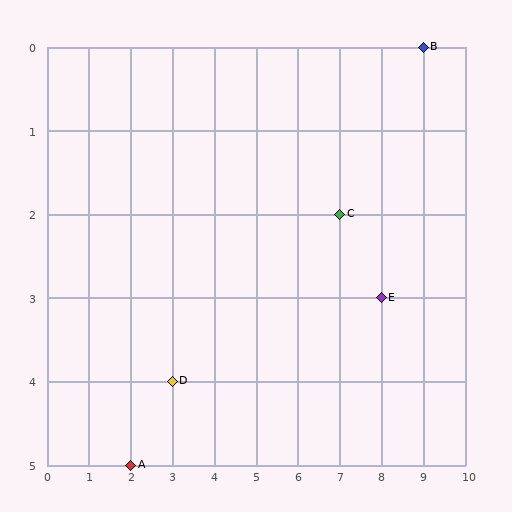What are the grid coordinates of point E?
Point E is at grid coordinates (8, 3).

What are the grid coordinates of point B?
Point B is at grid coordinates (9, 0).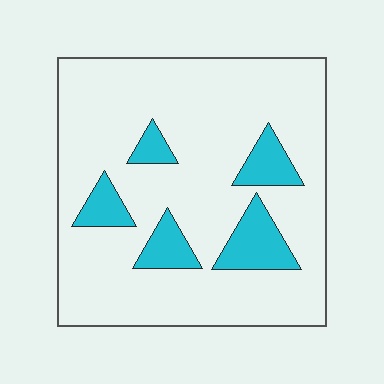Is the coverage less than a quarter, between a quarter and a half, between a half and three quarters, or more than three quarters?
Less than a quarter.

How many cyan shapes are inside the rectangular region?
5.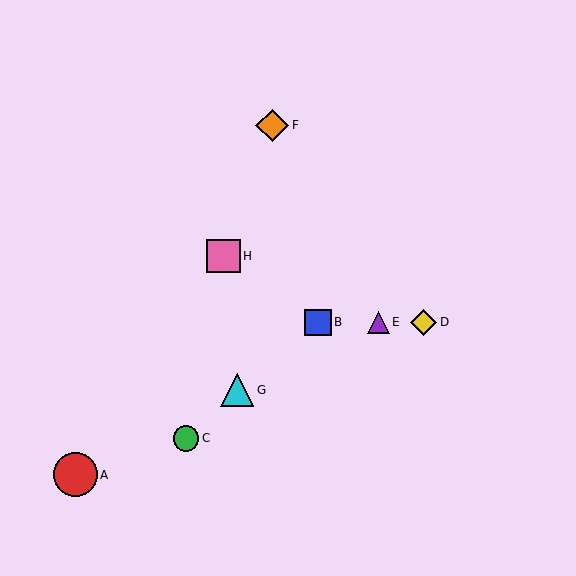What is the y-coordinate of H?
Object H is at y≈256.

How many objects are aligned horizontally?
3 objects (B, D, E) are aligned horizontally.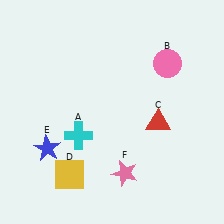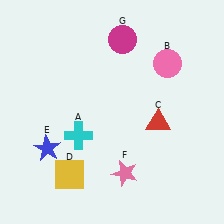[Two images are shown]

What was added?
A magenta circle (G) was added in Image 2.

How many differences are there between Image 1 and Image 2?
There is 1 difference between the two images.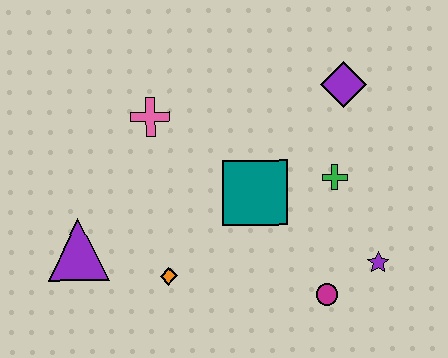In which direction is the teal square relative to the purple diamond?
The teal square is below the purple diamond.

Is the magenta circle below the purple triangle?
Yes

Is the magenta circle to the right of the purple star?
No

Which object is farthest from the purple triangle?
The purple diamond is farthest from the purple triangle.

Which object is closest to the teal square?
The green cross is closest to the teal square.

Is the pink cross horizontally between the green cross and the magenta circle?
No